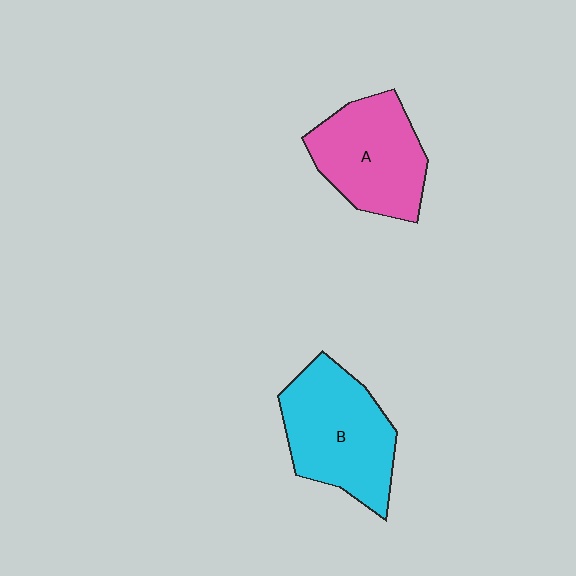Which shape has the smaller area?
Shape A (pink).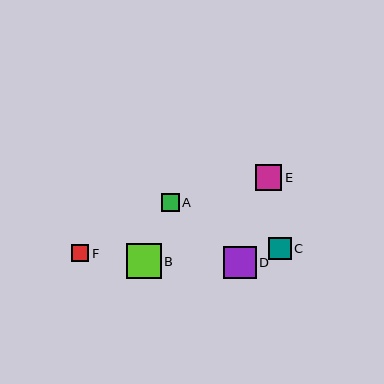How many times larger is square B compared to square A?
Square B is approximately 2.0 times the size of square A.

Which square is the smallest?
Square F is the smallest with a size of approximately 17 pixels.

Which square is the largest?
Square B is the largest with a size of approximately 35 pixels.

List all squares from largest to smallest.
From largest to smallest: B, D, E, C, A, F.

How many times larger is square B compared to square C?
Square B is approximately 1.6 times the size of square C.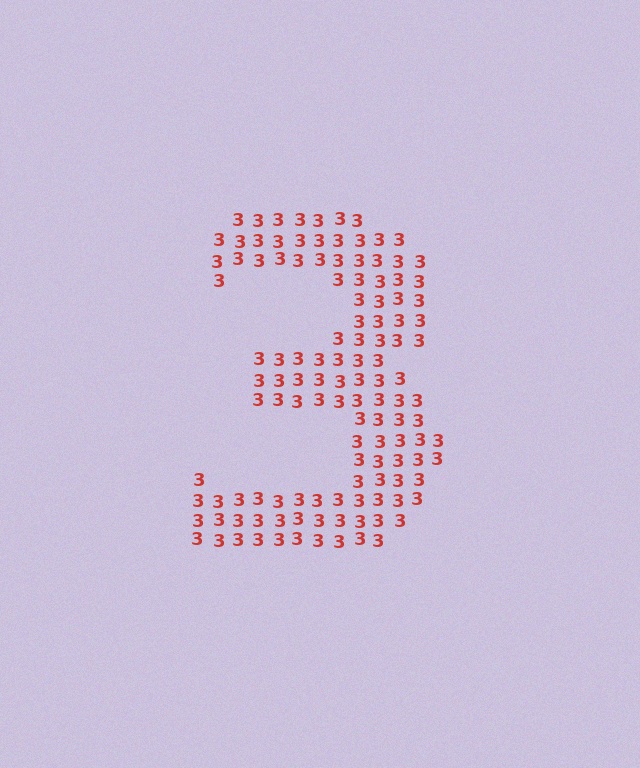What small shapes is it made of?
It is made of small digit 3's.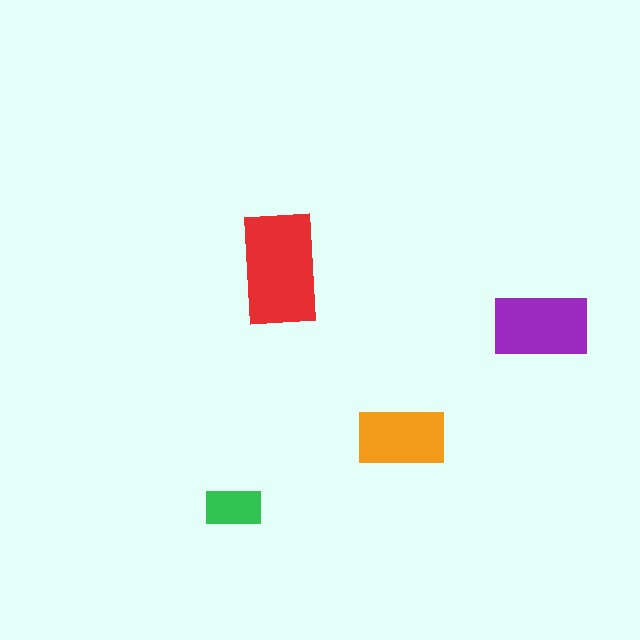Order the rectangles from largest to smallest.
the red one, the purple one, the orange one, the green one.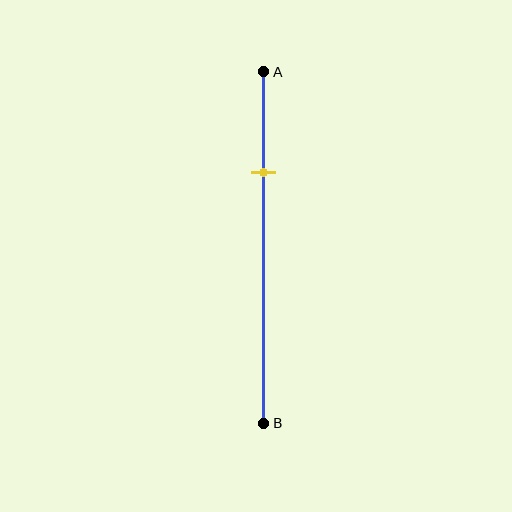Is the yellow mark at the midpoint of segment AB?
No, the mark is at about 30% from A, not at the 50% midpoint.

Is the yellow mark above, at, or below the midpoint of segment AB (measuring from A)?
The yellow mark is above the midpoint of segment AB.